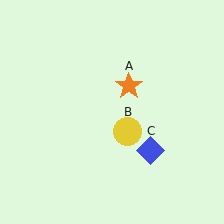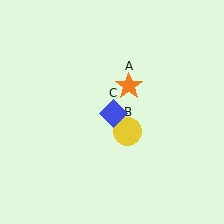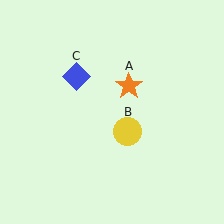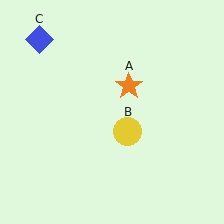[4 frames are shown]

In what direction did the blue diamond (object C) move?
The blue diamond (object C) moved up and to the left.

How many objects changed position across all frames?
1 object changed position: blue diamond (object C).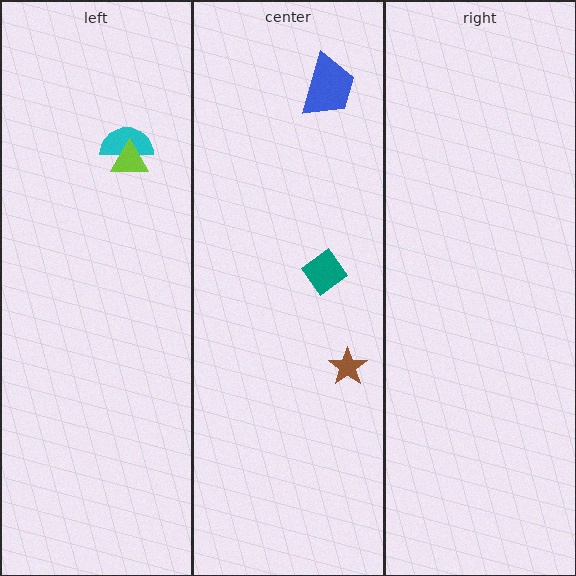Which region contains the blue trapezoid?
The center region.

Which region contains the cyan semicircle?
The left region.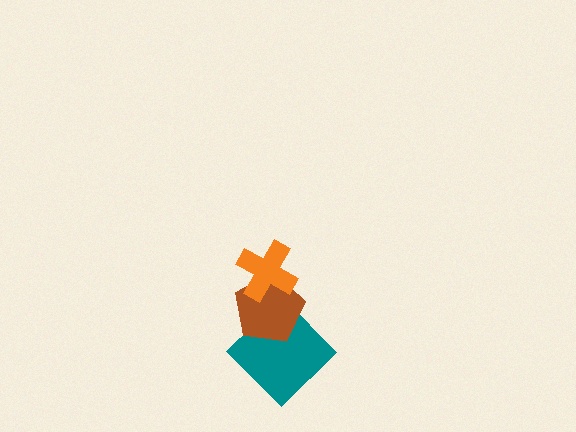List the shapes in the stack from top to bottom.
From top to bottom: the orange cross, the brown pentagon, the teal diamond.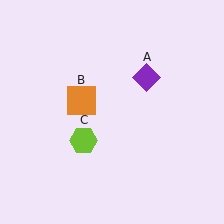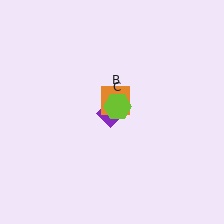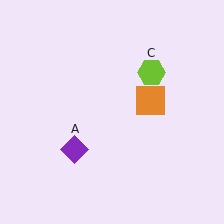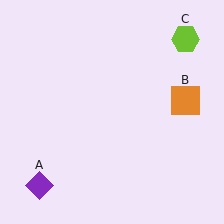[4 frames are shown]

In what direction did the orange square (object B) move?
The orange square (object B) moved right.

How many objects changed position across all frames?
3 objects changed position: purple diamond (object A), orange square (object B), lime hexagon (object C).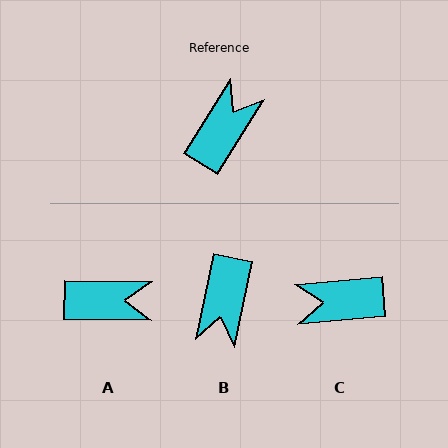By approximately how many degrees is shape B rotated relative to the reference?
Approximately 160 degrees clockwise.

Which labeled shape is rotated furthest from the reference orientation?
B, about 160 degrees away.